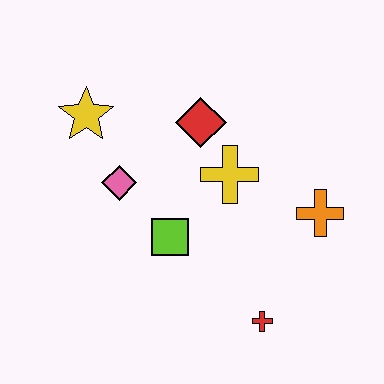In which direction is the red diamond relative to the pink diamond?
The red diamond is to the right of the pink diamond.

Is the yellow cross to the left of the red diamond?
No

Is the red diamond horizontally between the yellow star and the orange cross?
Yes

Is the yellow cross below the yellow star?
Yes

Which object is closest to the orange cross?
The yellow cross is closest to the orange cross.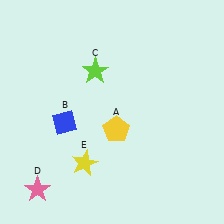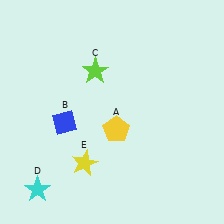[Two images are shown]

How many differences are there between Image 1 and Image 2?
There is 1 difference between the two images.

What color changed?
The star (D) changed from pink in Image 1 to cyan in Image 2.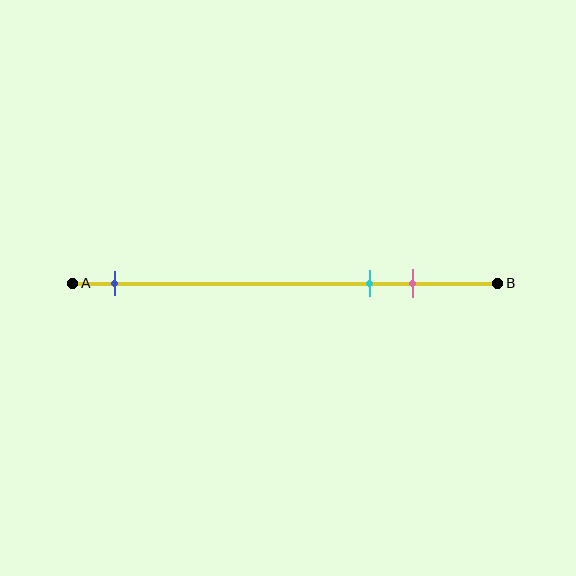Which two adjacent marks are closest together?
The cyan and pink marks are the closest adjacent pair.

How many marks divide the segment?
There are 3 marks dividing the segment.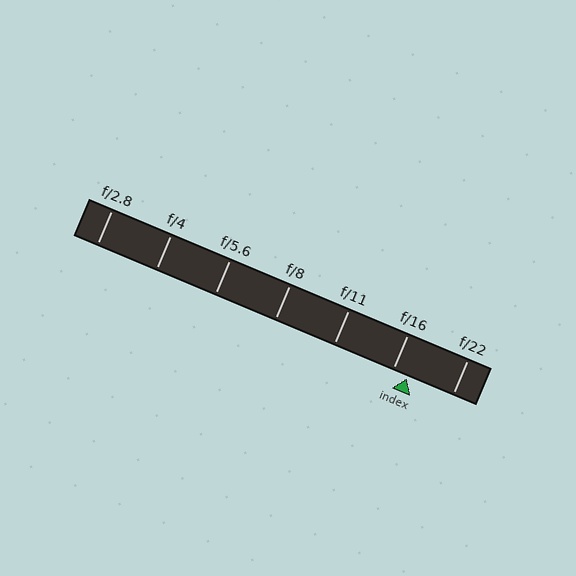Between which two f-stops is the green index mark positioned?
The index mark is between f/16 and f/22.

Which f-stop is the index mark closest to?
The index mark is closest to f/16.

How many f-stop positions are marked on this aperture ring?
There are 7 f-stop positions marked.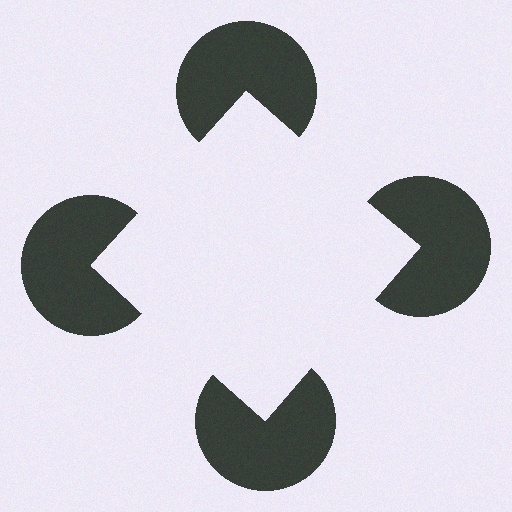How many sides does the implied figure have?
4 sides.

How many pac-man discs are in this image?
There are 4 — one at each vertex of the illusory square.